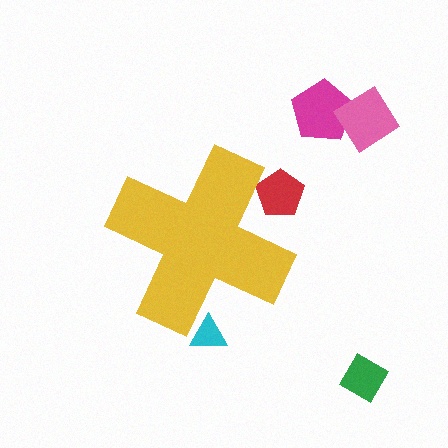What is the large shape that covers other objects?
A yellow cross.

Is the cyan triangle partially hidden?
Yes, the cyan triangle is partially hidden behind the yellow cross.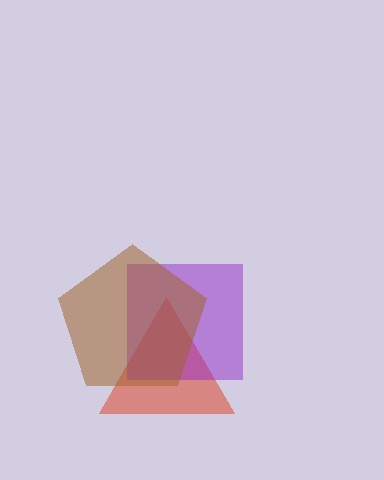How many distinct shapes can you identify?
There are 3 distinct shapes: a red triangle, a purple square, a brown pentagon.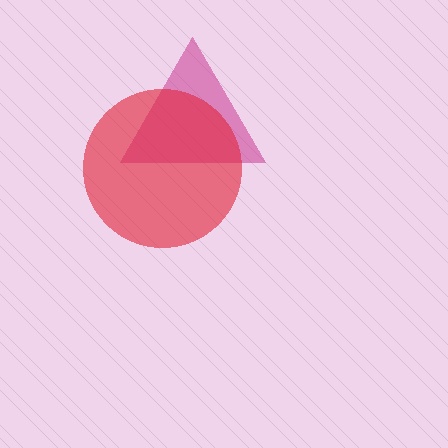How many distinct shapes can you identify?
There are 2 distinct shapes: a magenta triangle, a red circle.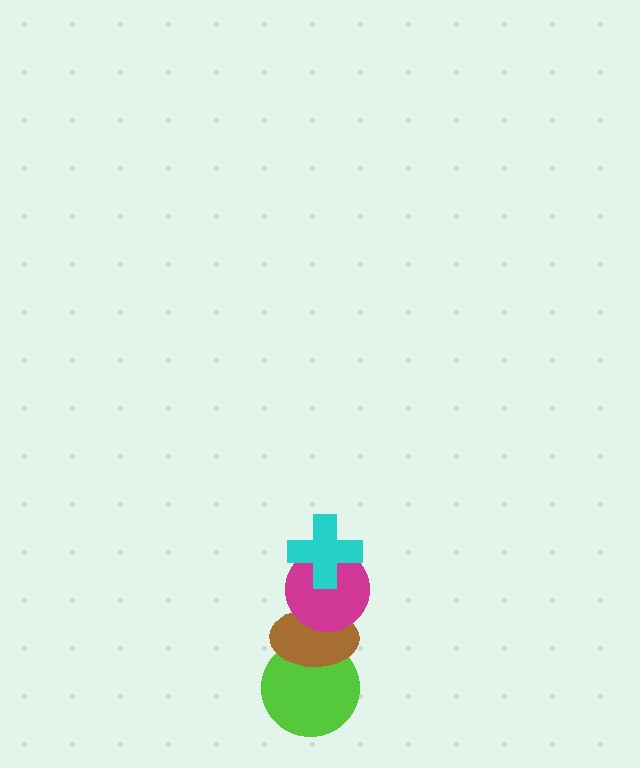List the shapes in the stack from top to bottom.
From top to bottom: the cyan cross, the magenta circle, the brown ellipse, the lime circle.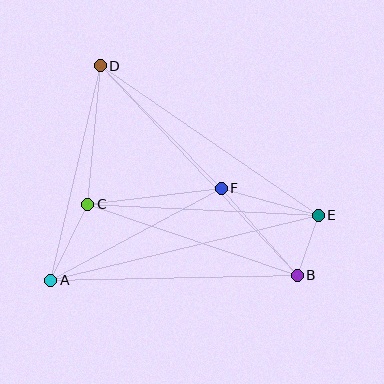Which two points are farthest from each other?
Points B and D are farthest from each other.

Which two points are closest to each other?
Points B and E are closest to each other.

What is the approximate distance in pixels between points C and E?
The distance between C and E is approximately 231 pixels.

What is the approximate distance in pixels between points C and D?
The distance between C and D is approximately 139 pixels.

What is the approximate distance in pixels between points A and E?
The distance between A and E is approximately 275 pixels.